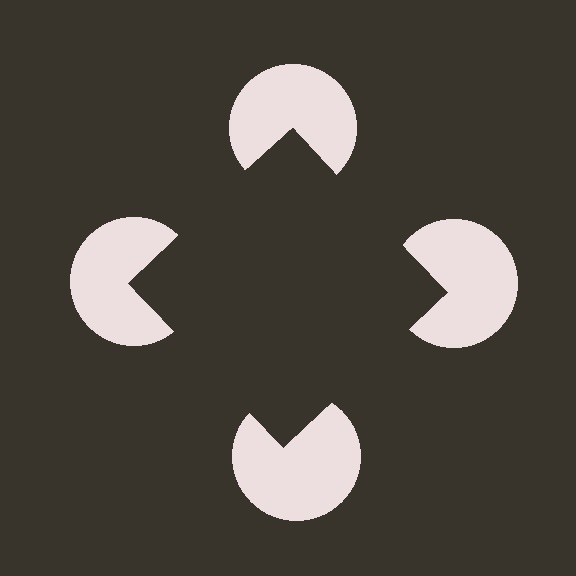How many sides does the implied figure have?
4 sides.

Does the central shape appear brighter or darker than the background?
It typically appears slightly darker than the background, even though no actual brightness change is drawn.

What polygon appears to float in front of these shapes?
An illusory square — its edges are inferred from the aligned wedge cuts in the pac-man discs, not physically drawn.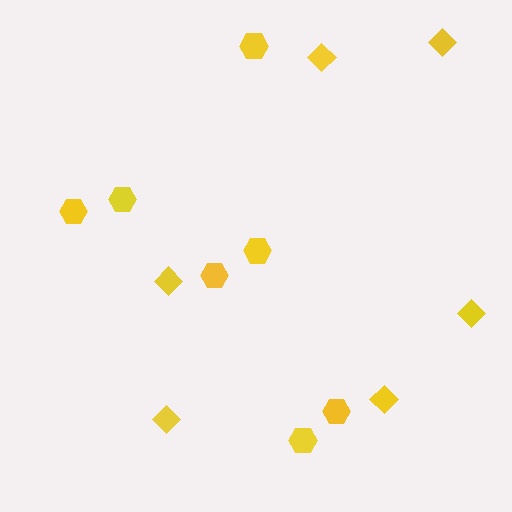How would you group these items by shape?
There are 2 groups: one group of diamonds (6) and one group of hexagons (7).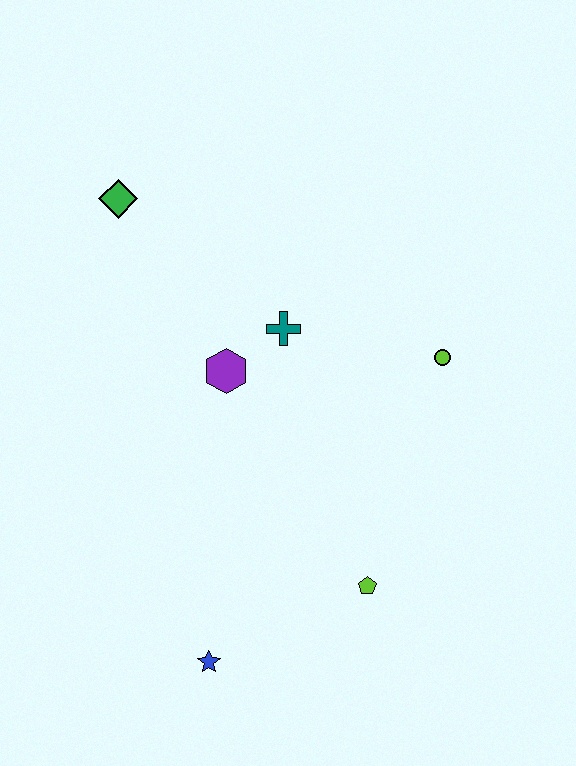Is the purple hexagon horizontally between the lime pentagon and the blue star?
Yes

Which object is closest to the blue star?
The lime pentagon is closest to the blue star.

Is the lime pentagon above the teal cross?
No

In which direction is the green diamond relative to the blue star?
The green diamond is above the blue star.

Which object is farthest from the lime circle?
The blue star is farthest from the lime circle.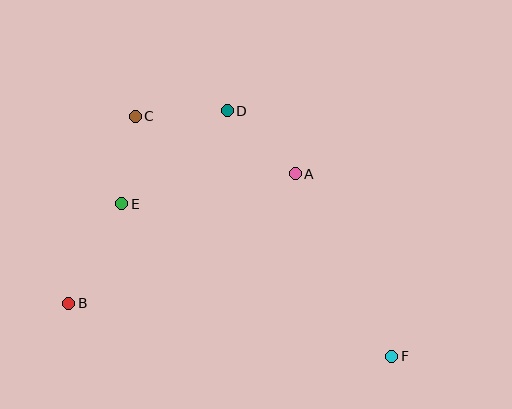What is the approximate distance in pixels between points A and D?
The distance between A and D is approximately 93 pixels.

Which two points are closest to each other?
Points C and E are closest to each other.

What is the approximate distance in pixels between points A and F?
The distance between A and F is approximately 206 pixels.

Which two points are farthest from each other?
Points C and F are farthest from each other.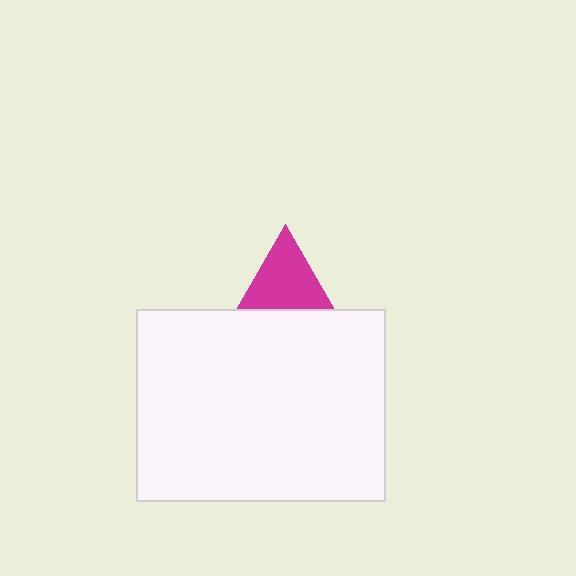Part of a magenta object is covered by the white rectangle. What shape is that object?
It is a triangle.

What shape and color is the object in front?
The object in front is a white rectangle.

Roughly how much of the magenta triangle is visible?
About half of it is visible (roughly 50%).